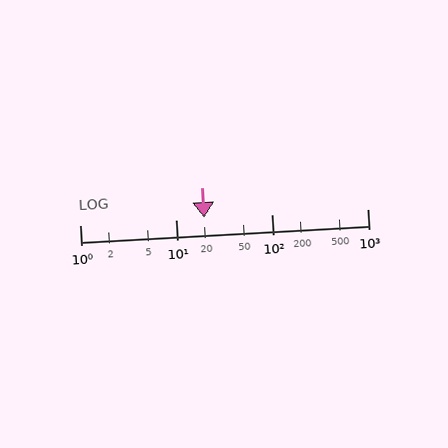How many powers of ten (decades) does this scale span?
The scale spans 3 decades, from 1 to 1000.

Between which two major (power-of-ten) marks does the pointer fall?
The pointer is between 10 and 100.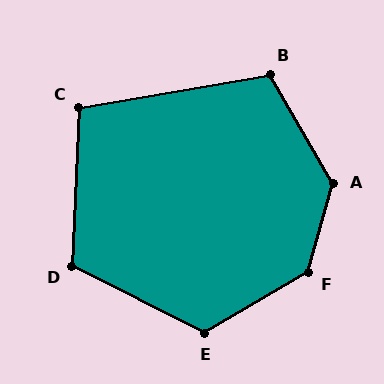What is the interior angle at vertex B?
Approximately 110 degrees (obtuse).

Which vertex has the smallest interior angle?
C, at approximately 102 degrees.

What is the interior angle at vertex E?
Approximately 123 degrees (obtuse).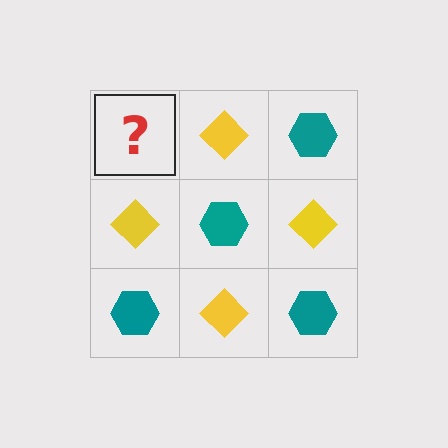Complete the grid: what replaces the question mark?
The question mark should be replaced with a teal hexagon.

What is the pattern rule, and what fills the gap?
The rule is that it alternates teal hexagon and yellow diamond in a checkerboard pattern. The gap should be filled with a teal hexagon.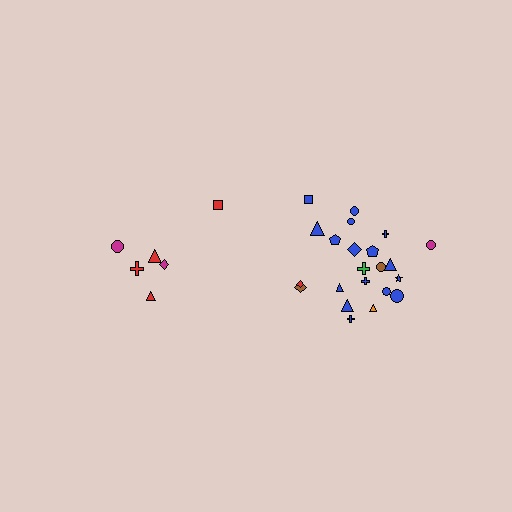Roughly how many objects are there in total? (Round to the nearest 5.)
Roughly 30 objects in total.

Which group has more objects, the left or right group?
The right group.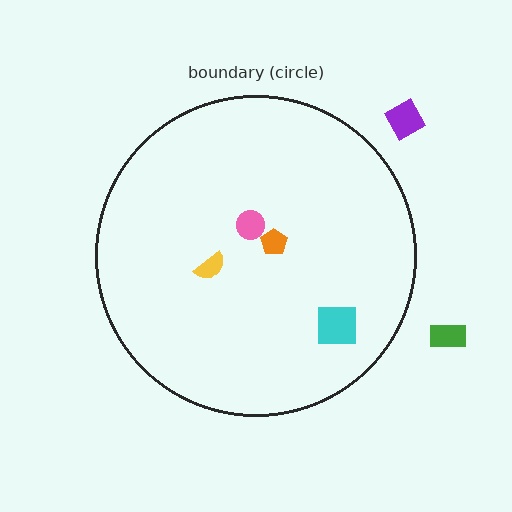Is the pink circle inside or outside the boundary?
Inside.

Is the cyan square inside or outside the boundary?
Inside.